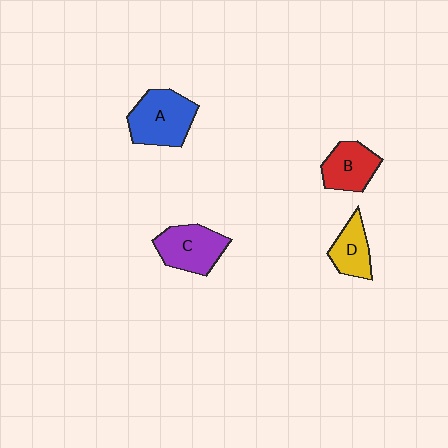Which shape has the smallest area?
Shape D (yellow).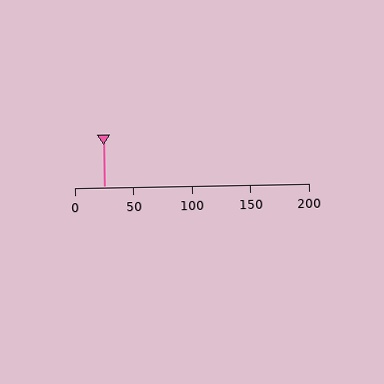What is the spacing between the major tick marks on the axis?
The major ticks are spaced 50 apart.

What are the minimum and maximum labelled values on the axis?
The axis runs from 0 to 200.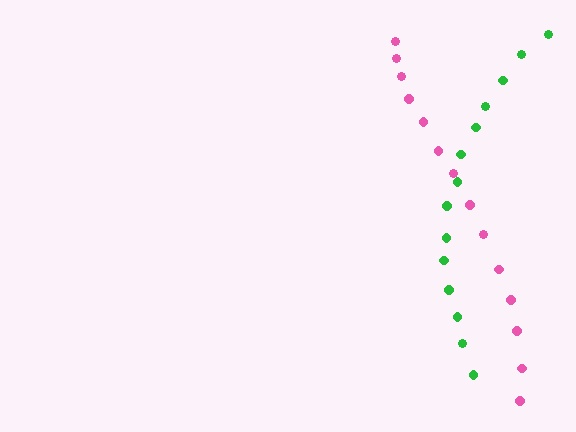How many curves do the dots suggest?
There are 2 distinct paths.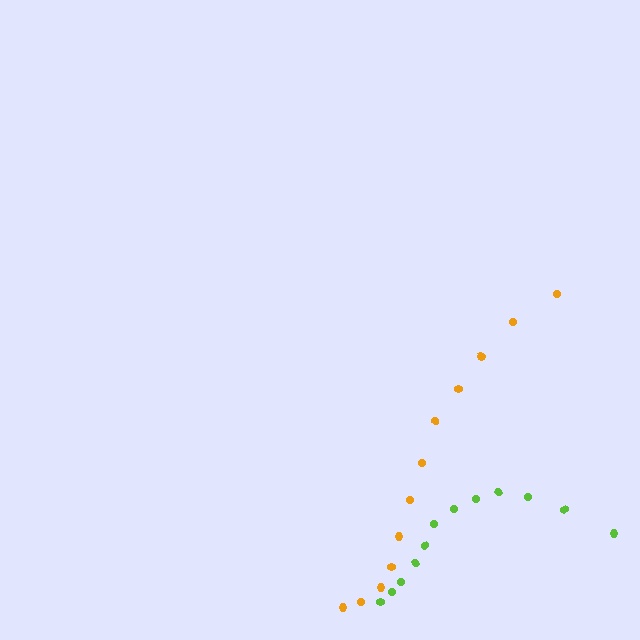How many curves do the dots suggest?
There are 2 distinct paths.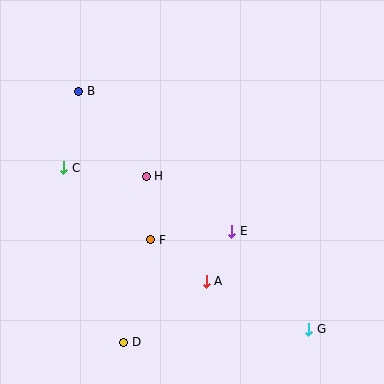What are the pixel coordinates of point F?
Point F is at (151, 240).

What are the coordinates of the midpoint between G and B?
The midpoint between G and B is at (194, 210).